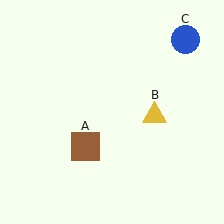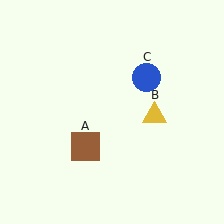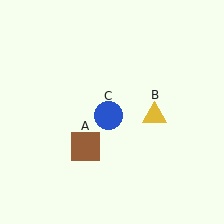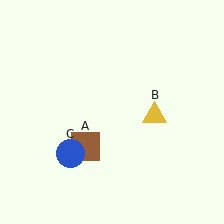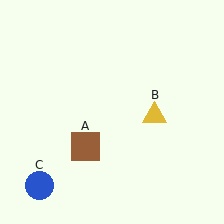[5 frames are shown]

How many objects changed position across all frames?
1 object changed position: blue circle (object C).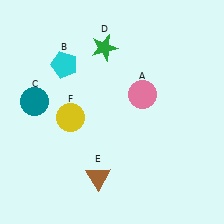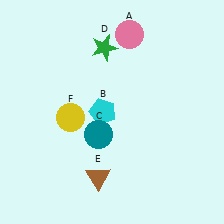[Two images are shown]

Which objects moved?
The objects that moved are: the pink circle (A), the cyan pentagon (B), the teal circle (C).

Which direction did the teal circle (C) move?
The teal circle (C) moved right.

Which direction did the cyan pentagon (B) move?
The cyan pentagon (B) moved down.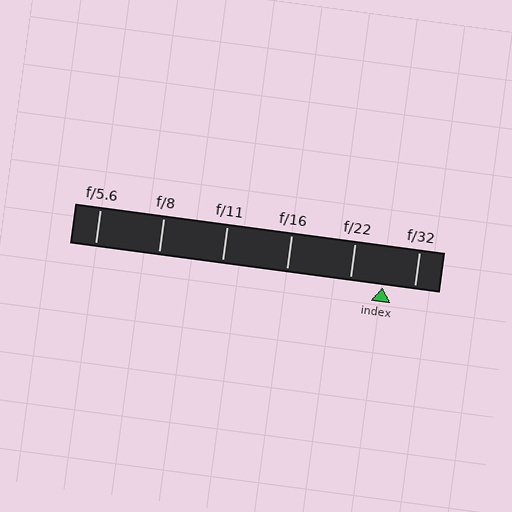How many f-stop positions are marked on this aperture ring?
There are 6 f-stop positions marked.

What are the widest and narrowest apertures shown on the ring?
The widest aperture shown is f/5.6 and the narrowest is f/32.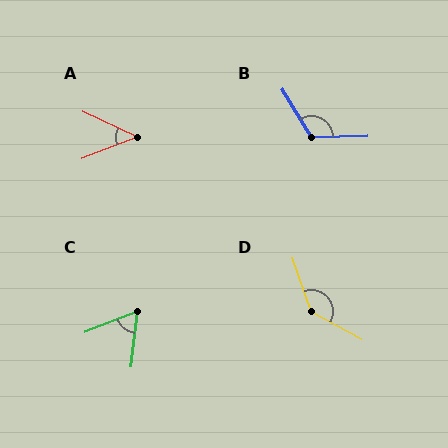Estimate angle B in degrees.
Approximately 119 degrees.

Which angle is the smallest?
A, at approximately 46 degrees.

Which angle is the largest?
D, at approximately 138 degrees.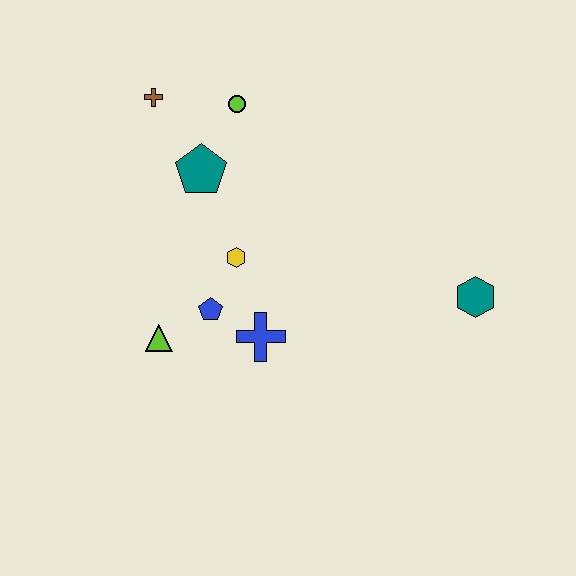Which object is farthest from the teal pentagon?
The teal hexagon is farthest from the teal pentagon.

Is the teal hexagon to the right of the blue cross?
Yes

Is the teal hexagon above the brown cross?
No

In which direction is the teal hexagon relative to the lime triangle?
The teal hexagon is to the right of the lime triangle.